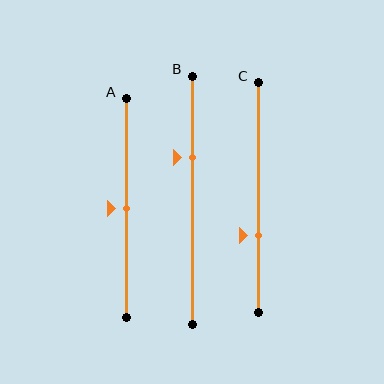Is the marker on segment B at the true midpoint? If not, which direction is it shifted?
No, the marker on segment B is shifted upward by about 17% of the segment length.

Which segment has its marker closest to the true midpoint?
Segment A has its marker closest to the true midpoint.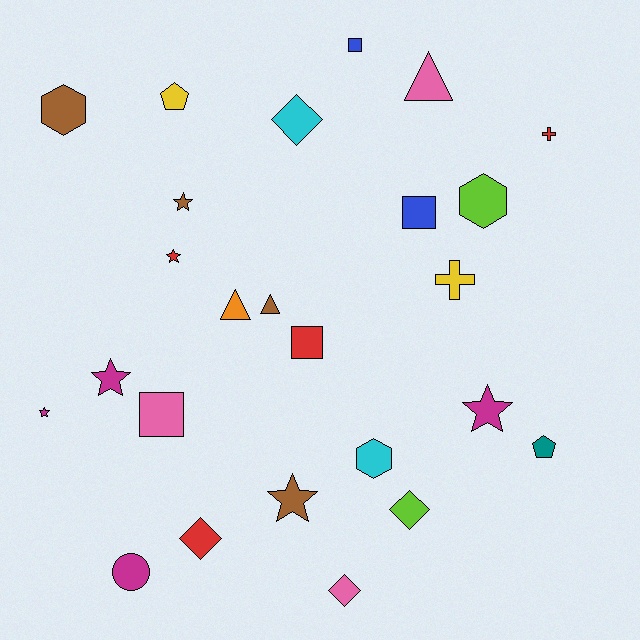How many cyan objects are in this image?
There are 2 cyan objects.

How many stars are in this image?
There are 6 stars.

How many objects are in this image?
There are 25 objects.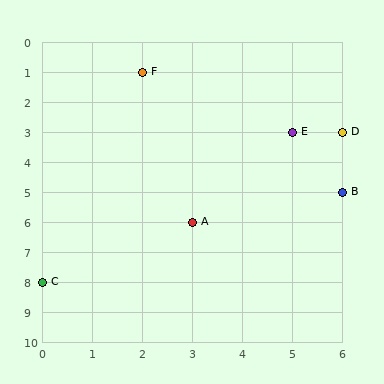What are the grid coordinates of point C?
Point C is at grid coordinates (0, 8).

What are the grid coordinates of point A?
Point A is at grid coordinates (3, 6).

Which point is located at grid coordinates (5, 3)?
Point E is at (5, 3).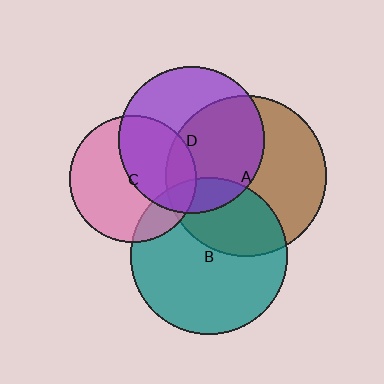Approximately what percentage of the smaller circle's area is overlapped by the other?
Approximately 50%.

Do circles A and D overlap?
Yes.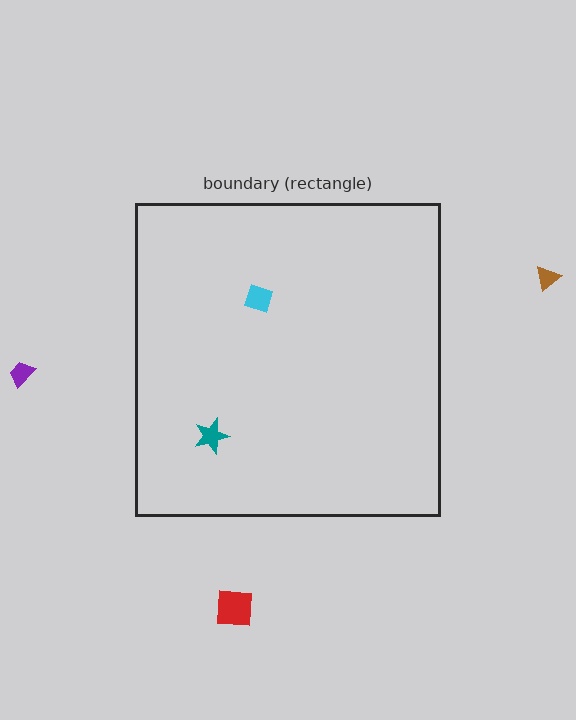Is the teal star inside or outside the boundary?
Inside.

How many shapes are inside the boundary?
2 inside, 3 outside.